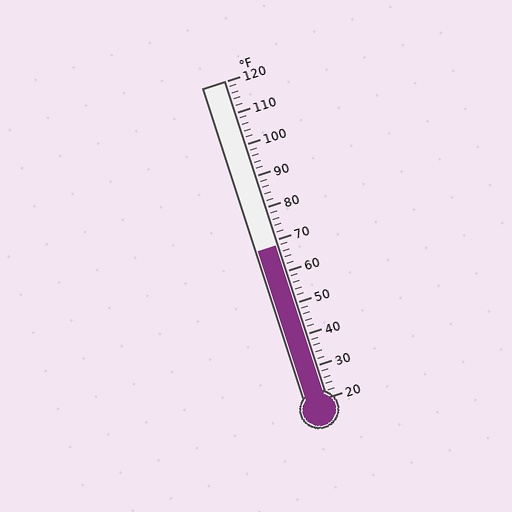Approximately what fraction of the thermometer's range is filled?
The thermometer is filled to approximately 50% of its range.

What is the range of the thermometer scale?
The thermometer scale ranges from 20°F to 120°F.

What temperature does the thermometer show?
The thermometer shows approximately 68°F.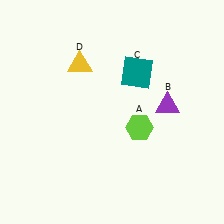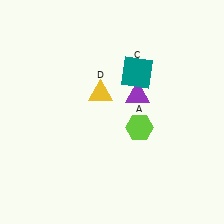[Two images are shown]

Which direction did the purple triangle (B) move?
The purple triangle (B) moved left.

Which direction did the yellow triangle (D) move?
The yellow triangle (D) moved down.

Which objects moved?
The objects that moved are: the purple triangle (B), the yellow triangle (D).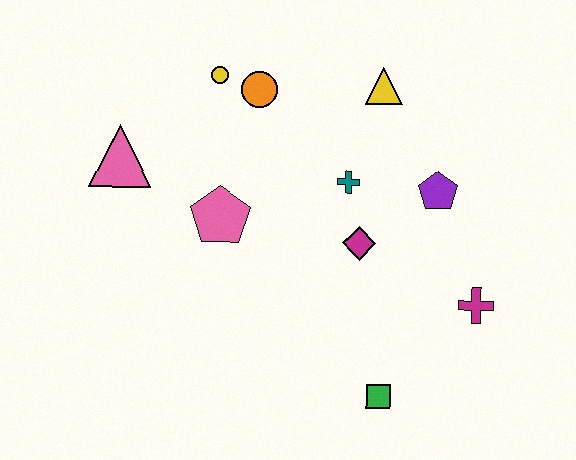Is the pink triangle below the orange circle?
Yes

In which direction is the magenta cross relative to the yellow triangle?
The magenta cross is below the yellow triangle.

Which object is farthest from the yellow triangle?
The green square is farthest from the yellow triangle.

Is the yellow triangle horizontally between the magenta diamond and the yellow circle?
No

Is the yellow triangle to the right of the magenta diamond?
Yes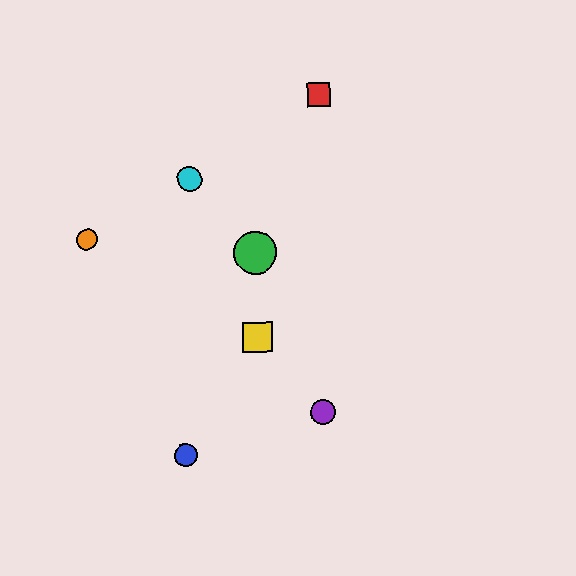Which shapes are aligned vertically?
The green circle, the yellow square are aligned vertically.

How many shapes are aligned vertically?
2 shapes (the green circle, the yellow square) are aligned vertically.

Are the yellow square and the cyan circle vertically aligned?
No, the yellow square is at x≈257 and the cyan circle is at x≈189.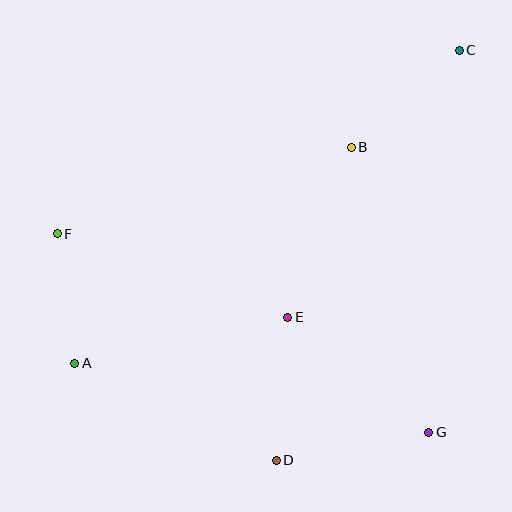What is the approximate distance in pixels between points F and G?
The distance between F and G is approximately 421 pixels.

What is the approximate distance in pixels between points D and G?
The distance between D and G is approximately 155 pixels.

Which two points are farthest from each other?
Points A and C are farthest from each other.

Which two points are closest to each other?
Points A and F are closest to each other.